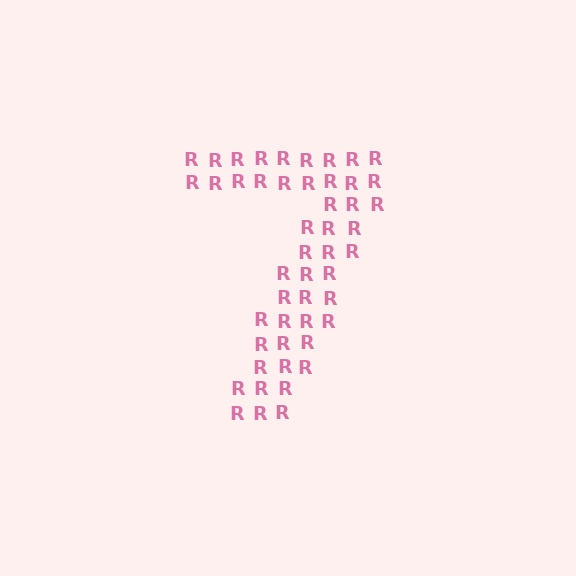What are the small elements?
The small elements are letter R's.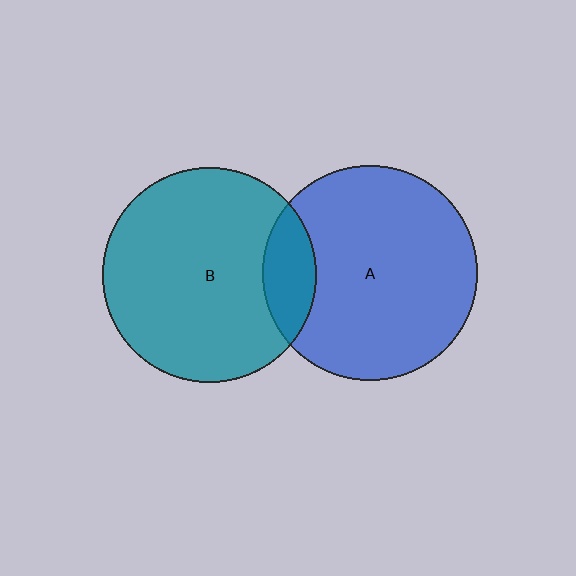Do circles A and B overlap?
Yes.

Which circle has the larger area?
Circle A (blue).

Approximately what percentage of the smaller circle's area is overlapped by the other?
Approximately 15%.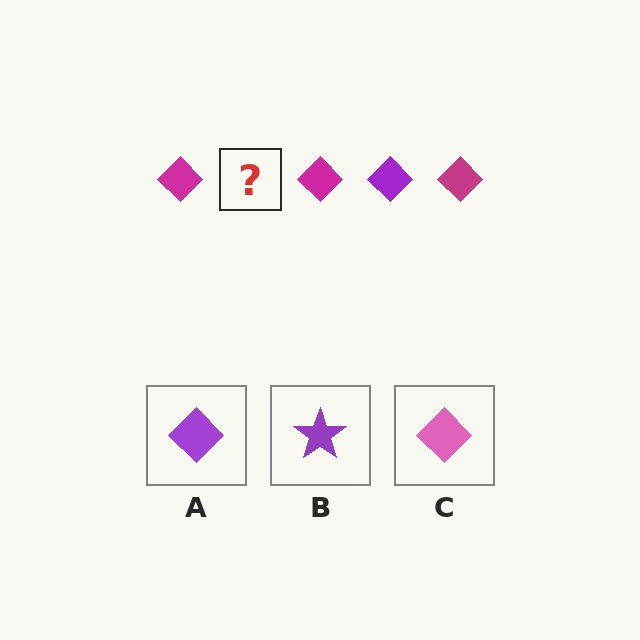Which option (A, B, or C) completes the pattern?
A.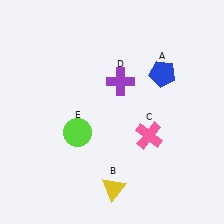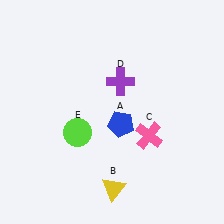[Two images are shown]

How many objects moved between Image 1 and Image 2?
1 object moved between the two images.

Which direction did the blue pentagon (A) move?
The blue pentagon (A) moved down.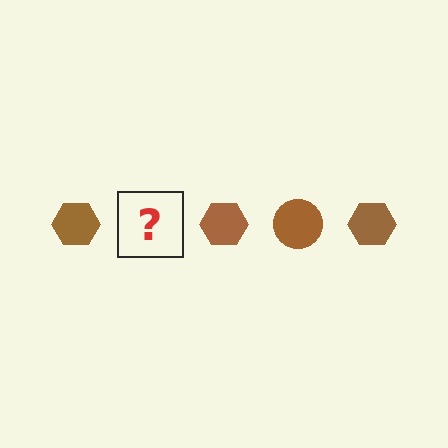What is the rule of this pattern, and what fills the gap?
The rule is that the pattern cycles through hexagon, circle shapes in brown. The gap should be filled with a brown circle.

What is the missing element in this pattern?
The missing element is a brown circle.